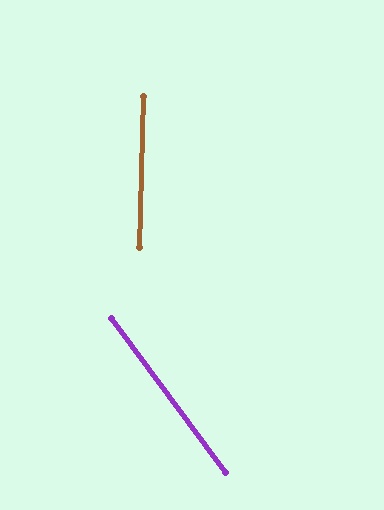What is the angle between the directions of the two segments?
Approximately 38 degrees.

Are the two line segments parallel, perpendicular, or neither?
Neither parallel nor perpendicular — they differ by about 38°.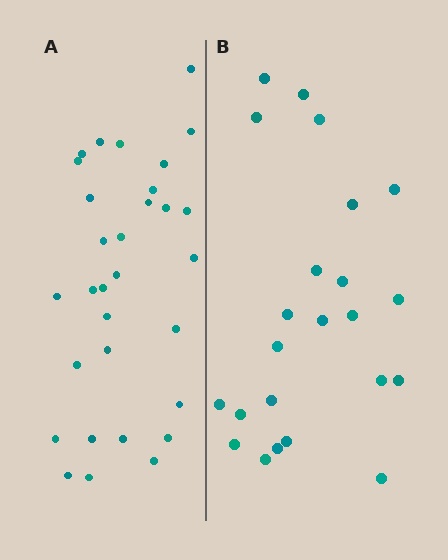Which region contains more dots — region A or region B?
Region A (the left region) has more dots.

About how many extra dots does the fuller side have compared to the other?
Region A has roughly 8 or so more dots than region B.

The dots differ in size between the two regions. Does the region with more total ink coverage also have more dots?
No. Region B has more total ink coverage because its dots are larger, but region A actually contains more individual dots. Total area can be misleading — the number of items is what matters here.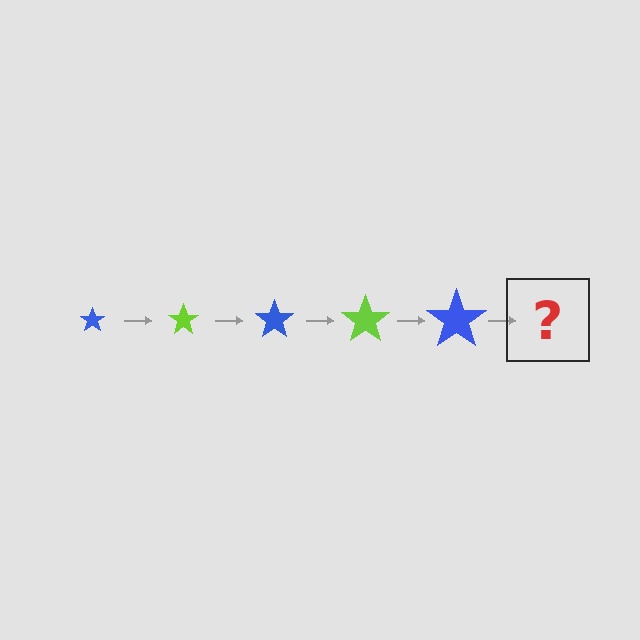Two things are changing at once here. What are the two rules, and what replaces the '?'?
The two rules are that the star grows larger each step and the color cycles through blue and lime. The '?' should be a lime star, larger than the previous one.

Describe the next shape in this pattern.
It should be a lime star, larger than the previous one.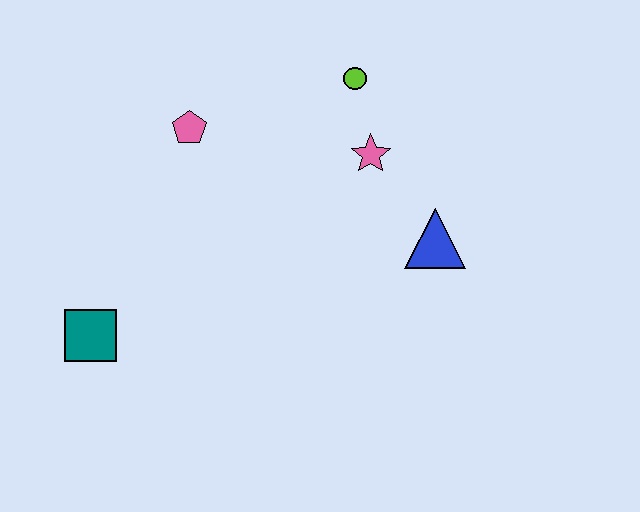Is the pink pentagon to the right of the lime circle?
No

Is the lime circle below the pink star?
No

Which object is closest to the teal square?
The pink pentagon is closest to the teal square.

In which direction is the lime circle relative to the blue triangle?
The lime circle is above the blue triangle.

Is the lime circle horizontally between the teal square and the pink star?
Yes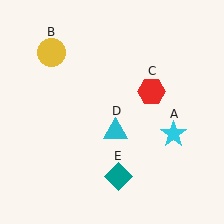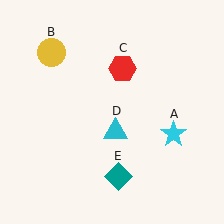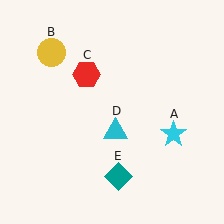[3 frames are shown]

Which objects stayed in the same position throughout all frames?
Cyan star (object A) and yellow circle (object B) and cyan triangle (object D) and teal diamond (object E) remained stationary.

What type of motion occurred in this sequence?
The red hexagon (object C) rotated counterclockwise around the center of the scene.